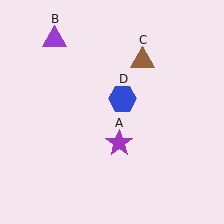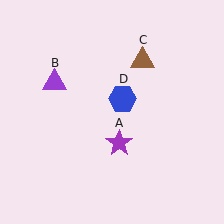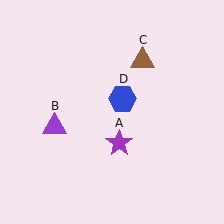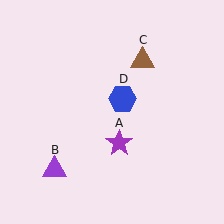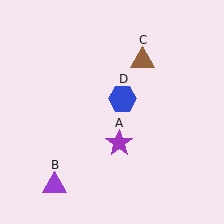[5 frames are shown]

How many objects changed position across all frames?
1 object changed position: purple triangle (object B).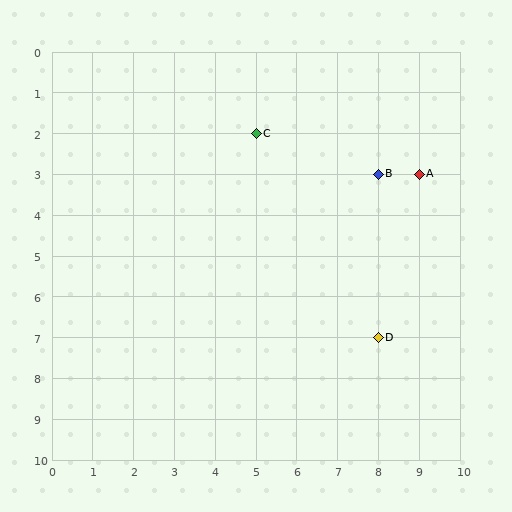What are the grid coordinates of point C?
Point C is at grid coordinates (5, 2).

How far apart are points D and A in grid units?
Points D and A are 1 column and 4 rows apart (about 4.1 grid units diagonally).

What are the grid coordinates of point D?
Point D is at grid coordinates (8, 7).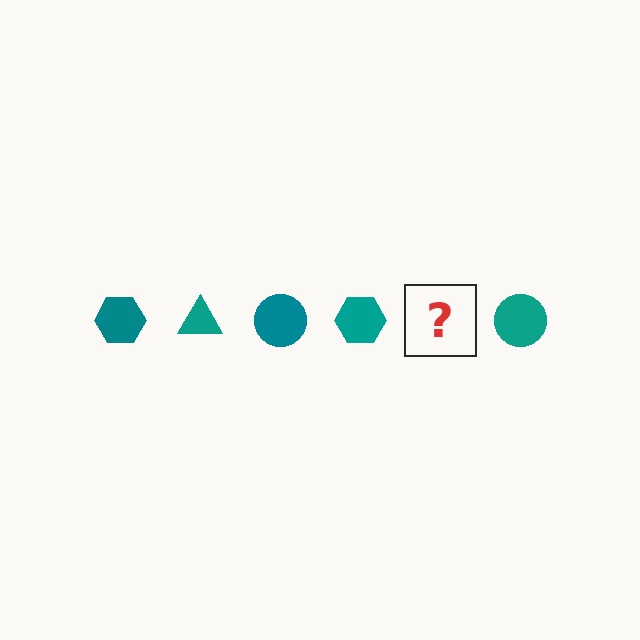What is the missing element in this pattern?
The missing element is a teal triangle.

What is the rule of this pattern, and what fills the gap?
The rule is that the pattern cycles through hexagon, triangle, circle shapes in teal. The gap should be filled with a teal triangle.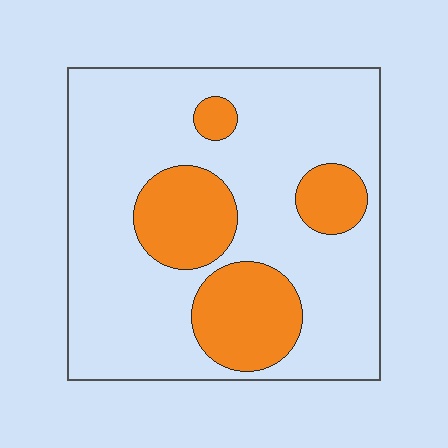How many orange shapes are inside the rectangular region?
4.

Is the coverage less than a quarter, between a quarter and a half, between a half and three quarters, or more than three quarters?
Less than a quarter.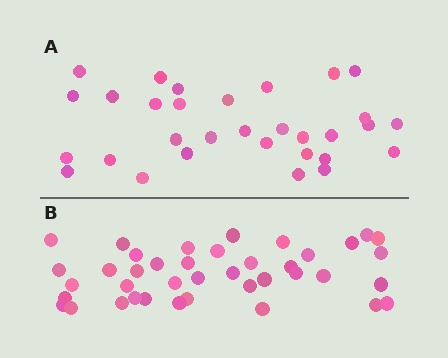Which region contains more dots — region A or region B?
Region B (the bottom region) has more dots.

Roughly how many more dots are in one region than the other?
Region B has roughly 8 or so more dots than region A.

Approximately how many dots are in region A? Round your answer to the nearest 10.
About 30 dots. (The exact count is 31, which rounds to 30.)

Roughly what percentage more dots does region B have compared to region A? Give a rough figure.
About 30% more.